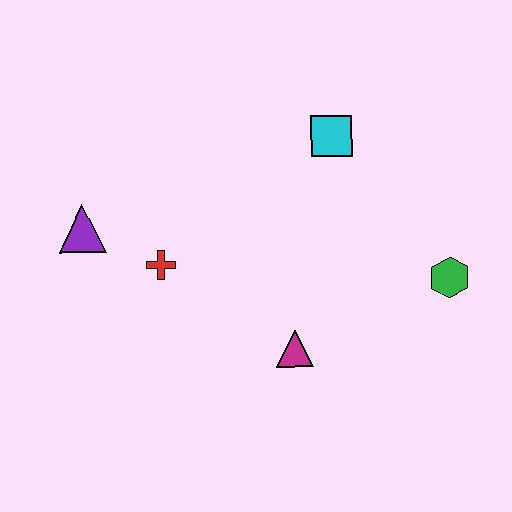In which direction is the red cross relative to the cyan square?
The red cross is to the left of the cyan square.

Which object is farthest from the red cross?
The green hexagon is farthest from the red cross.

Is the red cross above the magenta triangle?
Yes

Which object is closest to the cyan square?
The green hexagon is closest to the cyan square.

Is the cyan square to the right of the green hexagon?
No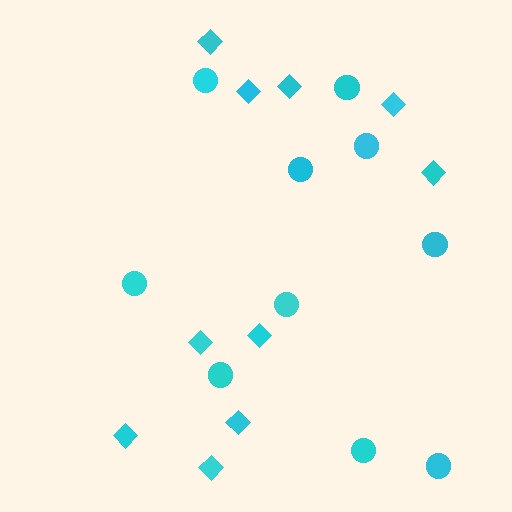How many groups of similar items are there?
There are 2 groups: one group of circles (10) and one group of diamonds (10).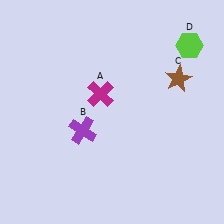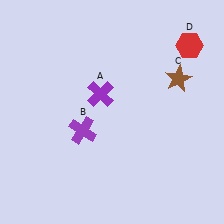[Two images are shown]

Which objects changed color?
A changed from magenta to purple. D changed from lime to red.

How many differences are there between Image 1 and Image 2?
There are 2 differences between the two images.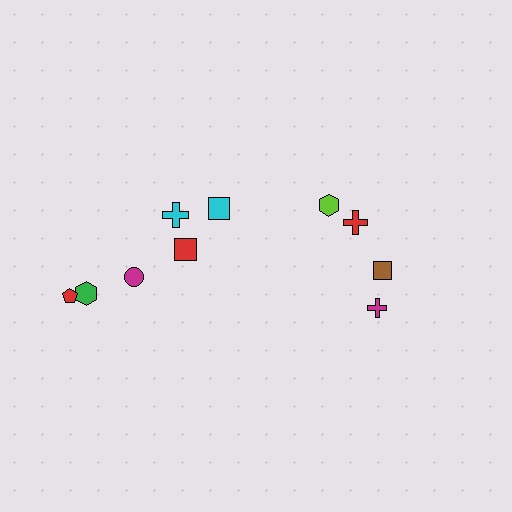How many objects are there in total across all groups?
There are 10 objects.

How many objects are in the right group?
There are 4 objects.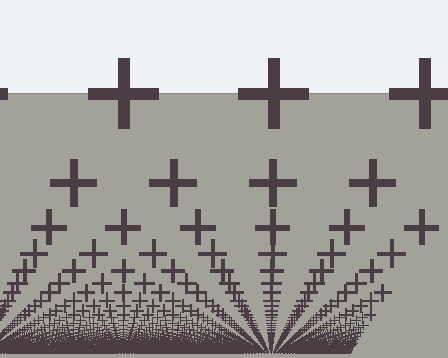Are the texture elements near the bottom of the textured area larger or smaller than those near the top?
Smaller. The gradient is inverted — elements near the bottom are smaller and denser.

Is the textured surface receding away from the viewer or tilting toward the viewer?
The surface appears to tilt toward the viewer. Texture elements get larger and sparser toward the top.